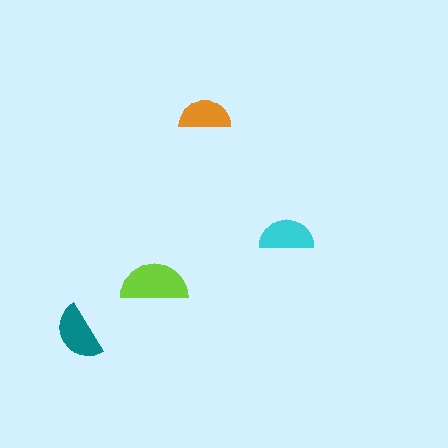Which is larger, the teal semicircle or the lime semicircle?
The lime one.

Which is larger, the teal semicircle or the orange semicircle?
The teal one.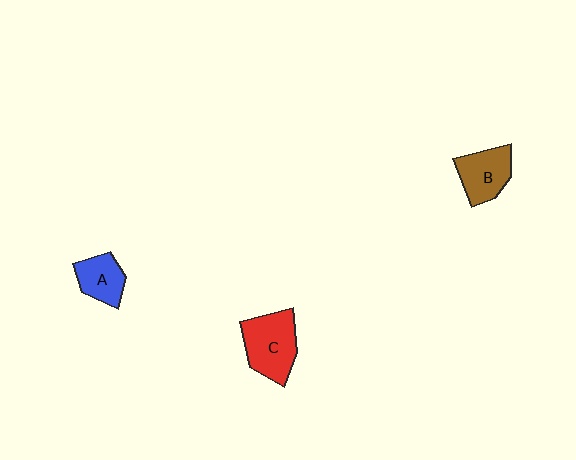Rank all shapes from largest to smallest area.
From largest to smallest: C (red), B (brown), A (blue).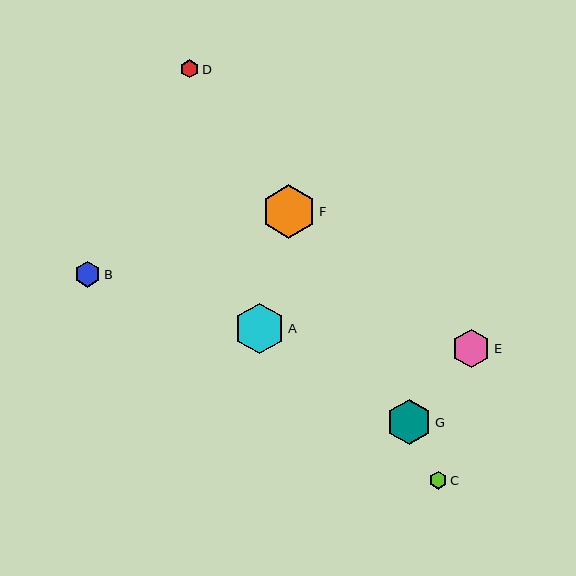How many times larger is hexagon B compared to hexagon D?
Hexagon B is approximately 1.4 times the size of hexagon D.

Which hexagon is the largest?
Hexagon F is the largest with a size of approximately 53 pixels.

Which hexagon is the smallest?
Hexagon D is the smallest with a size of approximately 18 pixels.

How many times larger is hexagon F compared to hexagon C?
Hexagon F is approximately 3.0 times the size of hexagon C.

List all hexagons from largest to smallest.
From largest to smallest: F, A, G, E, B, C, D.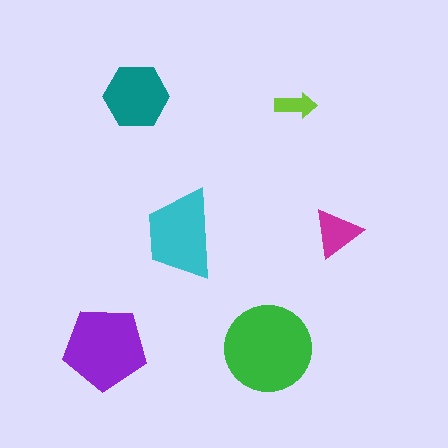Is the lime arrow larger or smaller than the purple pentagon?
Smaller.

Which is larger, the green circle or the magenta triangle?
The green circle.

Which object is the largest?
The green circle.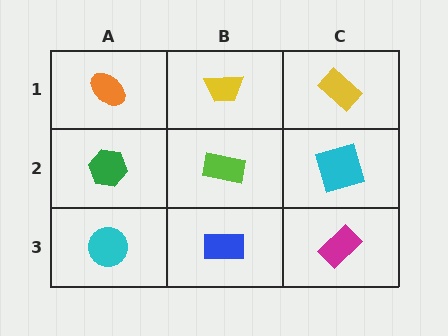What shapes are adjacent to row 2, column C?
A yellow rectangle (row 1, column C), a magenta rectangle (row 3, column C), a lime rectangle (row 2, column B).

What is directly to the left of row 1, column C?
A yellow trapezoid.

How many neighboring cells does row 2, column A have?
3.